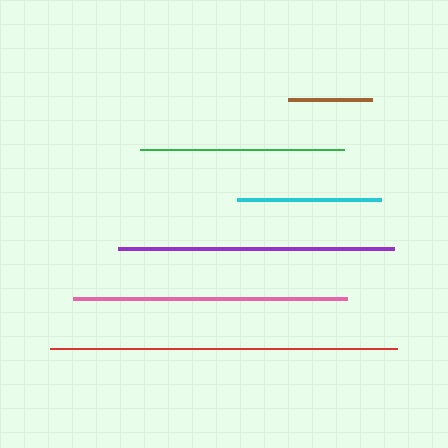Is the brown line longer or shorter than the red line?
The red line is longer than the brown line.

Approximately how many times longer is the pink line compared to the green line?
The pink line is approximately 1.3 times the length of the green line.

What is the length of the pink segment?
The pink segment is approximately 274 pixels long.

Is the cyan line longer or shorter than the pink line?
The pink line is longer than the cyan line.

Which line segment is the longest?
The red line is the longest at approximately 347 pixels.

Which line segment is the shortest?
The brown line is the shortest at approximately 84 pixels.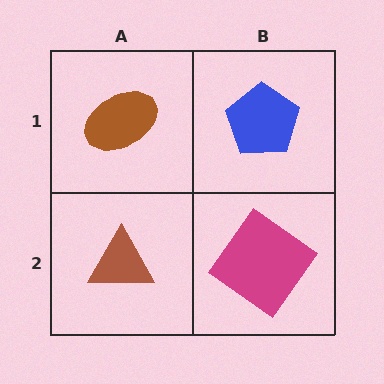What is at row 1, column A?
A brown ellipse.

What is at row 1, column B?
A blue pentagon.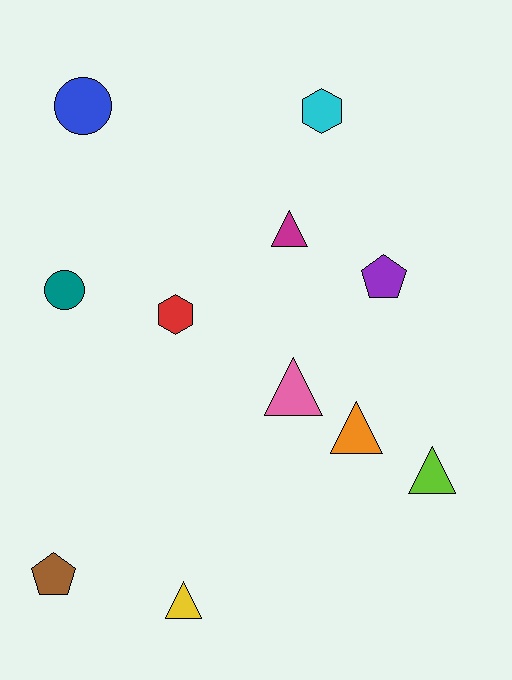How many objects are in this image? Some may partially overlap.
There are 11 objects.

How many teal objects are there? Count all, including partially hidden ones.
There is 1 teal object.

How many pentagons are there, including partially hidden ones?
There are 2 pentagons.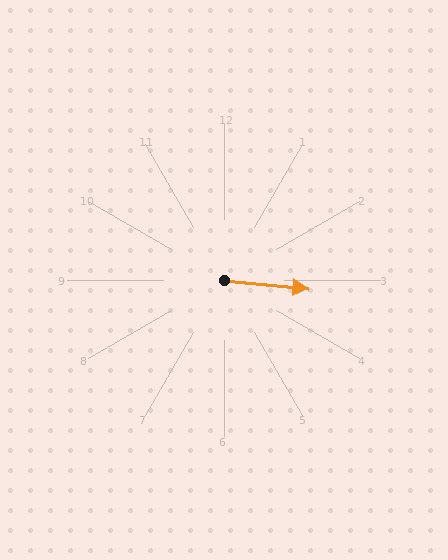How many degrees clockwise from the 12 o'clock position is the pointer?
Approximately 96 degrees.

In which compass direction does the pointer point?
East.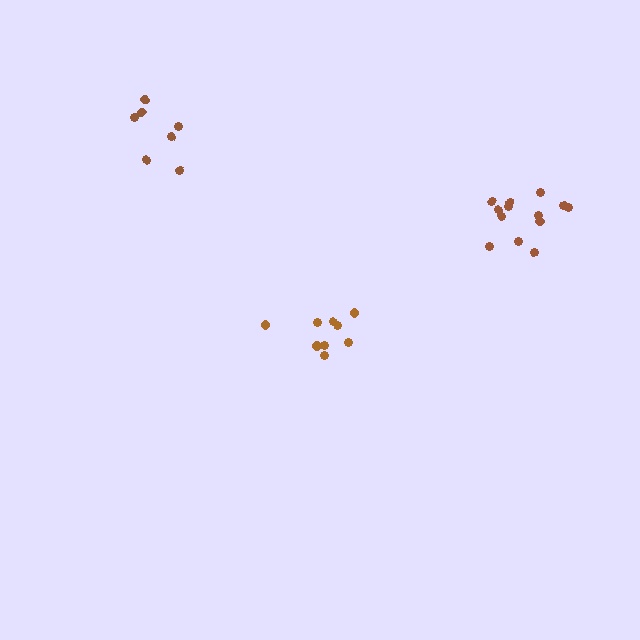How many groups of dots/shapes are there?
There are 3 groups.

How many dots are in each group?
Group 1: 9 dots, Group 2: 7 dots, Group 3: 13 dots (29 total).